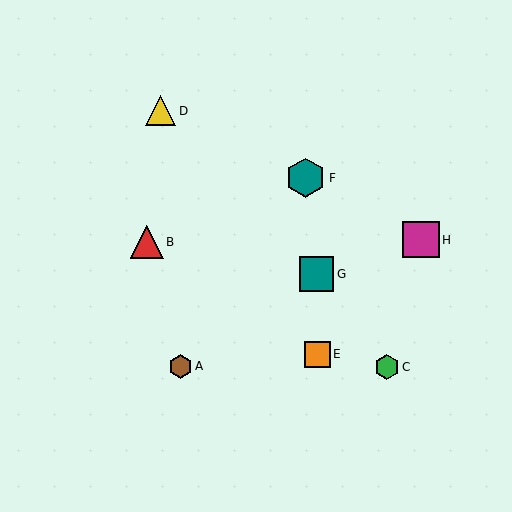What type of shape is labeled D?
Shape D is a yellow triangle.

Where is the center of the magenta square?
The center of the magenta square is at (421, 240).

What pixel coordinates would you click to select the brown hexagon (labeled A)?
Click at (181, 366) to select the brown hexagon A.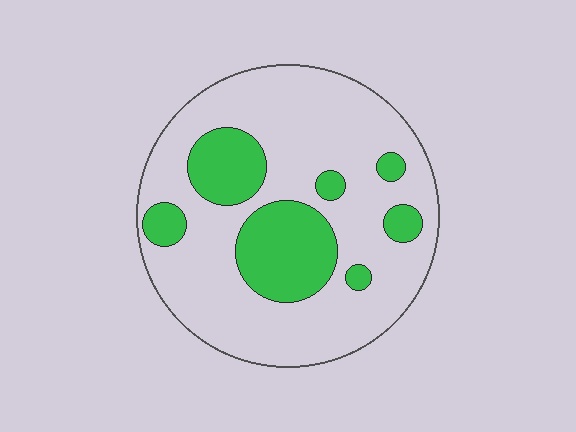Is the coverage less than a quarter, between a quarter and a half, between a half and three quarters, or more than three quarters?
Less than a quarter.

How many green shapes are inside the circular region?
7.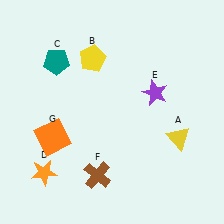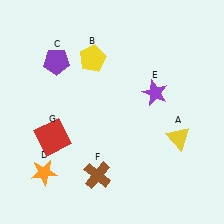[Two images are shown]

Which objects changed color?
C changed from teal to purple. G changed from orange to red.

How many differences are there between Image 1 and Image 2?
There are 2 differences between the two images.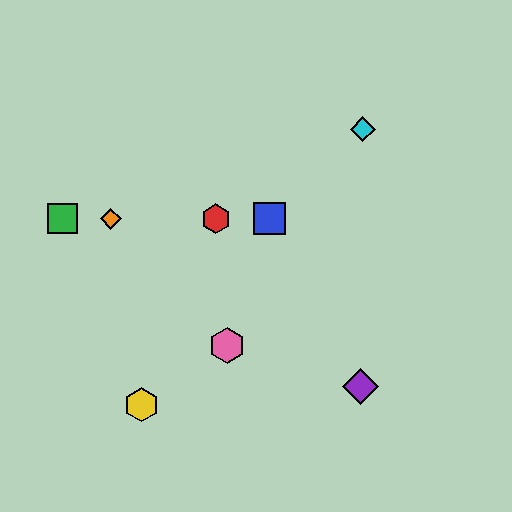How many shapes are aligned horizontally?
4 shapes (the red hexagon, the blue square, the green square, the orange diamond) are aligned horizontally.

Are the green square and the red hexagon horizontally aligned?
Yes, both are at y≈219.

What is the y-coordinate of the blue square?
The blue square is at y≈219.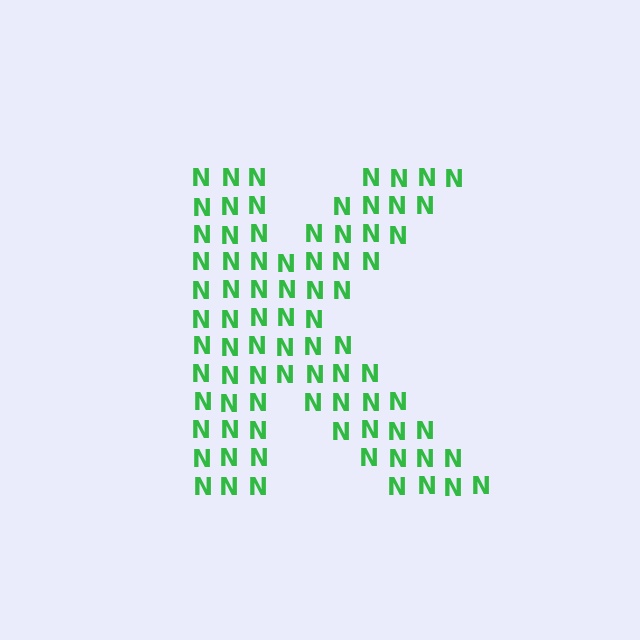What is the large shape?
The large shape is the letter K.